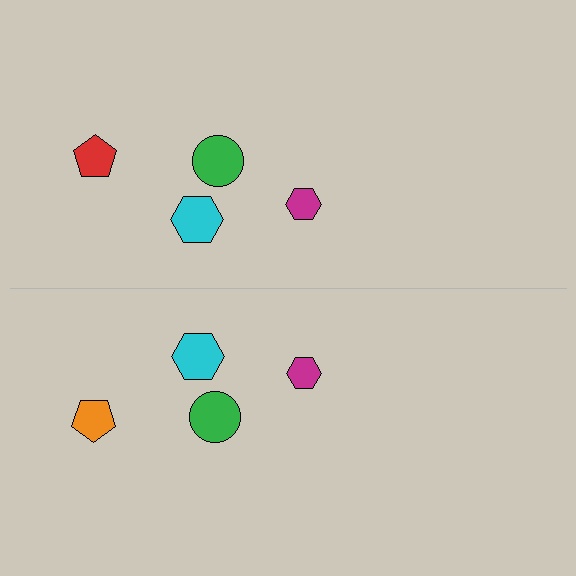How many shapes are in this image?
There are 8 shapes in this image.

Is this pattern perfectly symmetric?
No, the pattern is not perfectly symmetric. The orange pentagon on the bottom side breaks the symmetry — its mirror counterpart is red.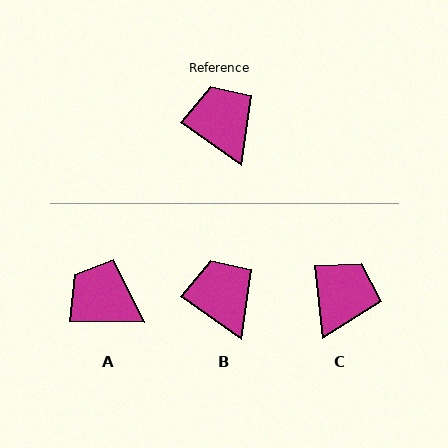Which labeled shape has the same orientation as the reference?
B.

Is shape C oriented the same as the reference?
No, it is off by about 49 degrees.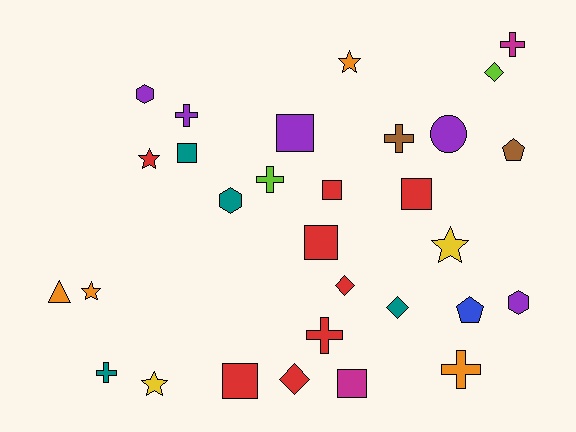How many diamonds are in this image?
There are 4 diamonds.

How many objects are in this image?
There are 30 objects.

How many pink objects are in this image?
There are no pink objects.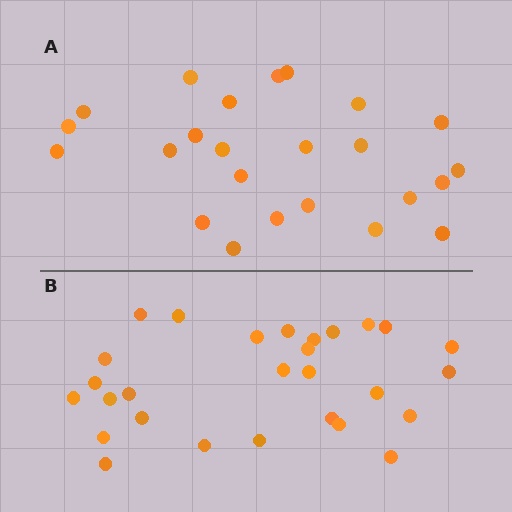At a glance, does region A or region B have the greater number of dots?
Region B (the bottom region) has more dots.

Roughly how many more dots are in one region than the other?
Region B has about 4 more dots than region A.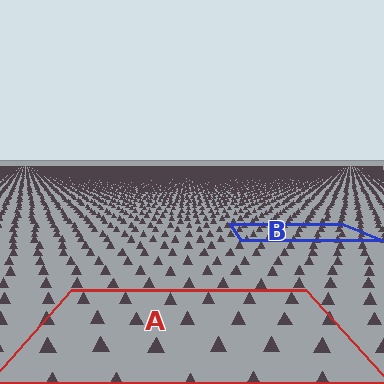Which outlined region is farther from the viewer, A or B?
Region B is farther from the viewer — the texture elements inside it appear smaller and more densely packed.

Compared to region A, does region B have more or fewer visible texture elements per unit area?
Region B has more texture elements per unit area — they are packed more densely because it is farther away.